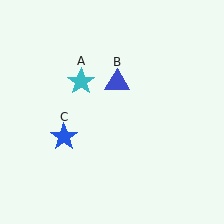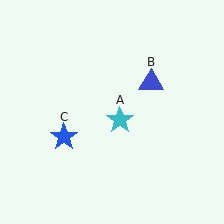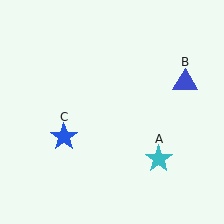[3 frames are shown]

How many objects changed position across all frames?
2 objects changed position: cyan star (object A), blue triangle (object B).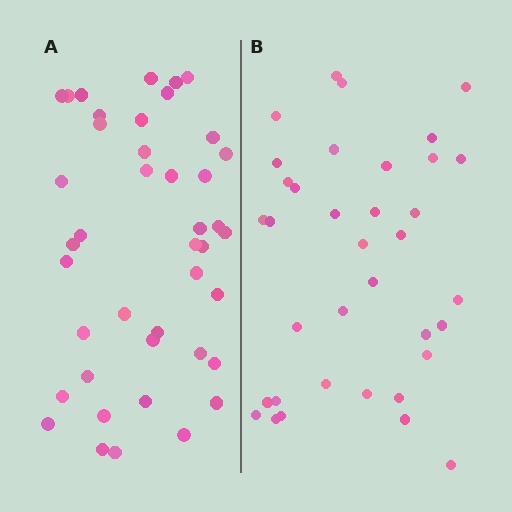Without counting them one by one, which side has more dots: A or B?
Region A (the left region) has more dots.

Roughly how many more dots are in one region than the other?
Region A has about 6 more dots than region B.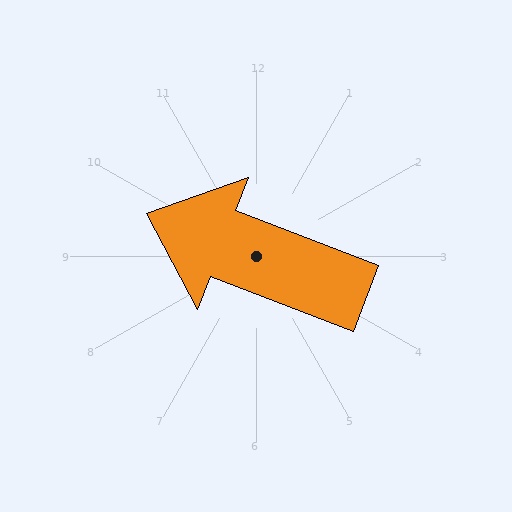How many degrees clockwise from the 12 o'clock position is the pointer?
Approximately 291 degrees.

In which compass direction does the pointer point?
West.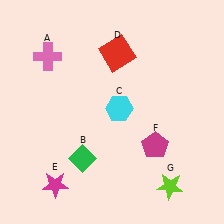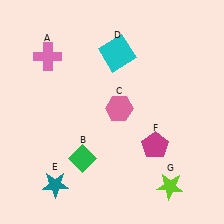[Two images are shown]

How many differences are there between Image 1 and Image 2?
There are 3 differences between the two images.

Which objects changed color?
C changed from cyan to pink. D changed from red to cyan. E changed from magenta to teal.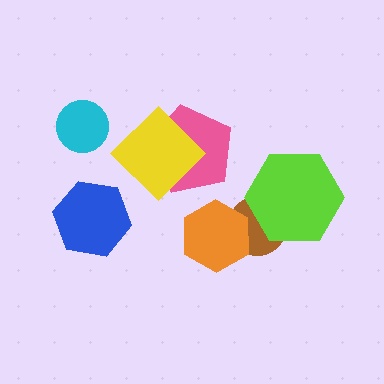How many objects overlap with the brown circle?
2 objects overlap with the brown circle.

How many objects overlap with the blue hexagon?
0 objects overlap with the blue hexagon.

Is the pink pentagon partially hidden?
Yes, it is partially covered by another shape.